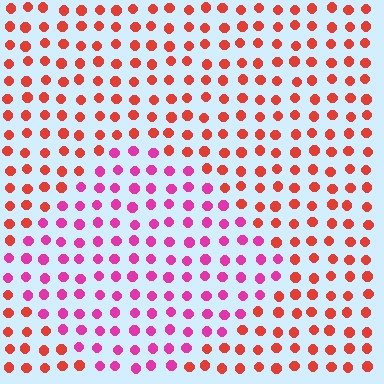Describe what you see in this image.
The image is filled with small red elements in a uniform arrangement. A diamond-shaped region is visible where the elements are tinted to a slightly different hue, forming a subtle color boundary.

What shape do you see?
I see a diamond.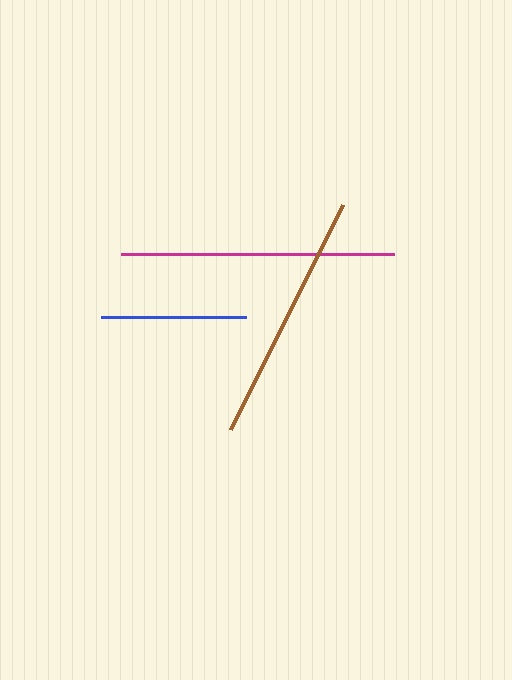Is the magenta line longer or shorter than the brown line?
The magenta line is longer than the brown line.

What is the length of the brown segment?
The brown segment is approximately 252 pixels long.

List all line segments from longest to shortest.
From longest to shortest: magenta, brown, blue.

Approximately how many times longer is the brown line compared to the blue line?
The brown line is approximately 1.7 times the length of the blue line.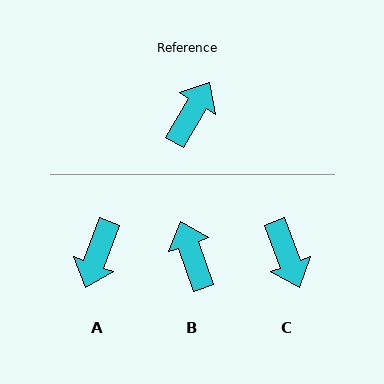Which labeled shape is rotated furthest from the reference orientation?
A, about 170 degrees away.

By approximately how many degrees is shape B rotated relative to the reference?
Approximately 50 degrees counter-clockwise.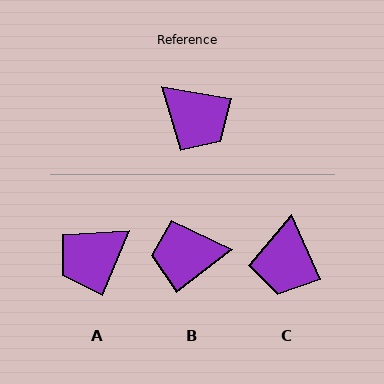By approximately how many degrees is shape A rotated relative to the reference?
Approximately 103 degrees clockwise.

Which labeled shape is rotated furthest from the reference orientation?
B, about 133 degrees away.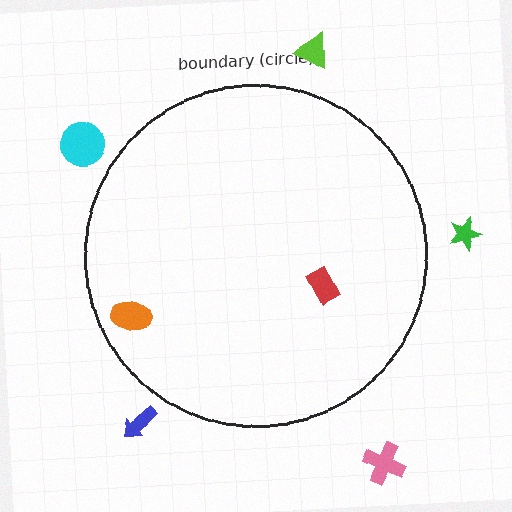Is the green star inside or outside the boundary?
Outside.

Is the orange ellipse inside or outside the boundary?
Inside.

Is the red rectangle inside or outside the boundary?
Inside.